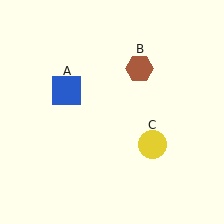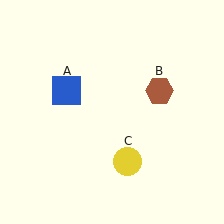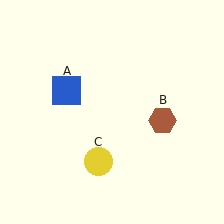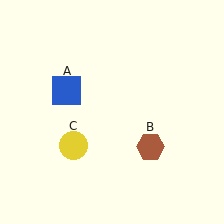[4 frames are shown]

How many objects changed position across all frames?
2 objects changed position: brown hexagon (object B), yellow circle (object C).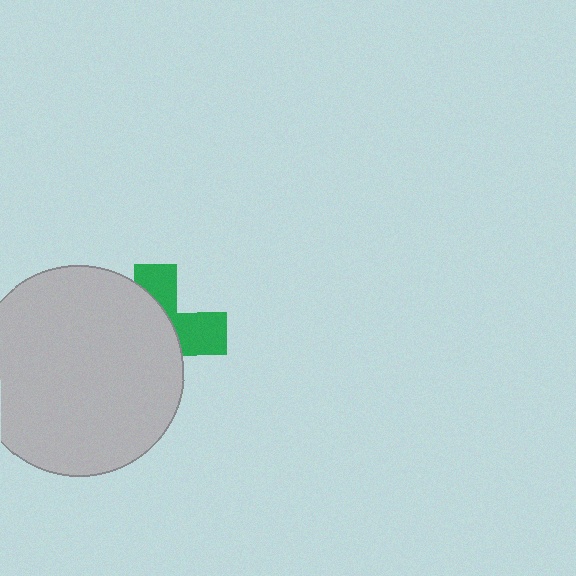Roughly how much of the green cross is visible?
A small part of it is visible (roughly 36%).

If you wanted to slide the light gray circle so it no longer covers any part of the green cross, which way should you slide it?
Slide it left — that is the most direct way to separate the two shapes.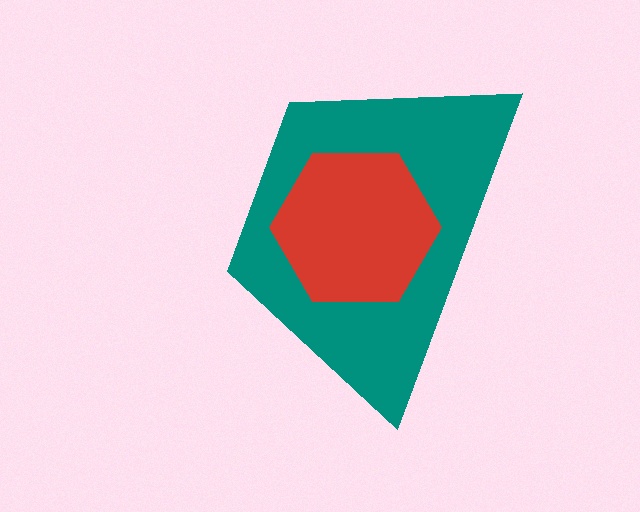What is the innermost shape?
The red hexagon.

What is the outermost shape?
The teal trapezoid.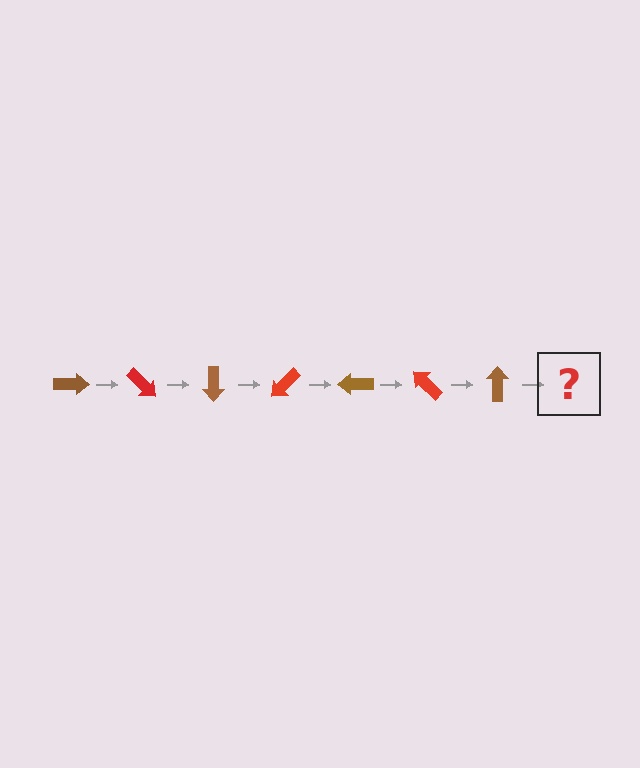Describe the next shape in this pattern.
It should be a red arrow, rotated 315 degrees from the start.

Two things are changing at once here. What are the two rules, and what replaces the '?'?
The two rules are that it rotates 45 degrees each step and the color cycles through brown and red. The '?' should be a red arrow, rotated 315 degrees from the start.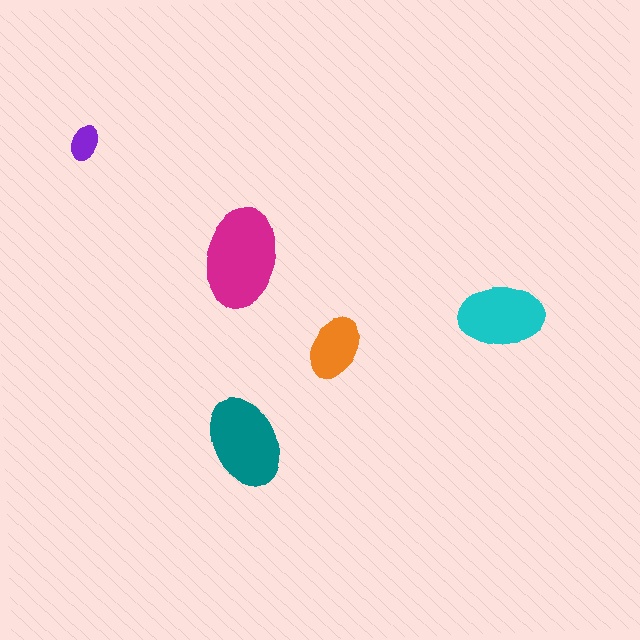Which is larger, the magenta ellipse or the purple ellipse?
The magenta one.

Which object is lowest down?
The teal ellipse is bottommost.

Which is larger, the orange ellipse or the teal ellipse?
The teal one.